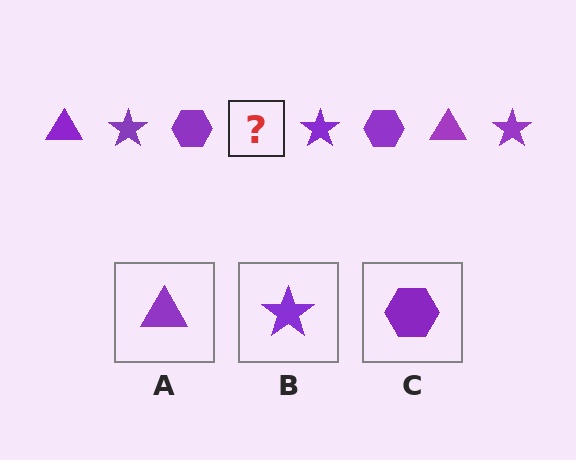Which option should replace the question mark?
Option A.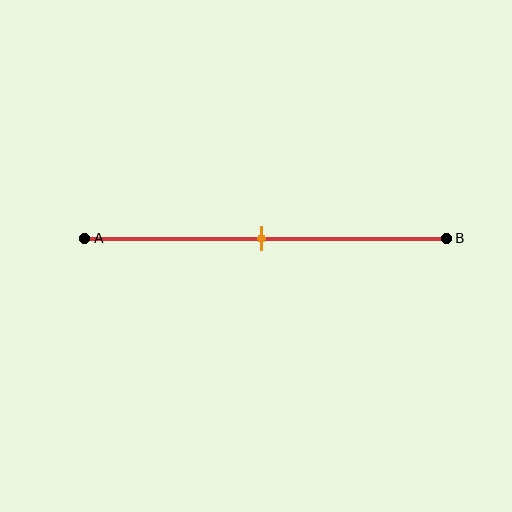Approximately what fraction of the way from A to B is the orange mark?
The orange mark is approximately 50% of the way from A to B.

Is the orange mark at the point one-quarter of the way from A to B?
No, the mark is at about 50% from A, not at the 25% one-quarter point.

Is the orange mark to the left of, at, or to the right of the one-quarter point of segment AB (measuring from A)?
The orange mark is to the right of the one-quarter point of segment AB.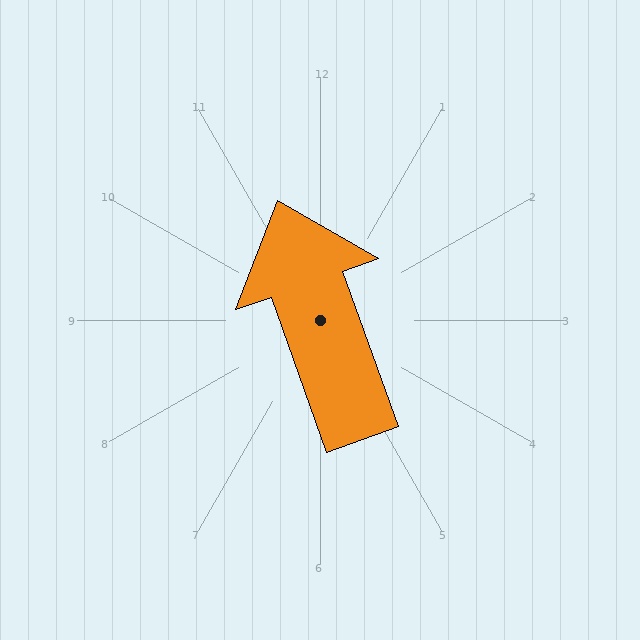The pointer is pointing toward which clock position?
Roughly 11 o'clock.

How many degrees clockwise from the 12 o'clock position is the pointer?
Approximately 340 degrees.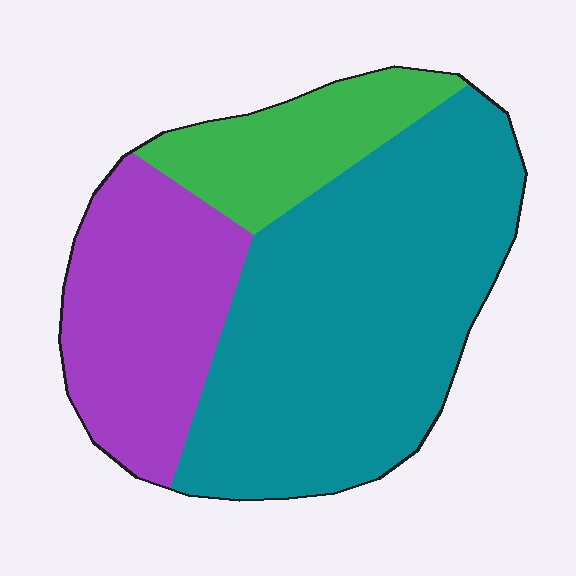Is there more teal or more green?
Teal.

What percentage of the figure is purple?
Purple takes up about one quarter (1/4) of the figure.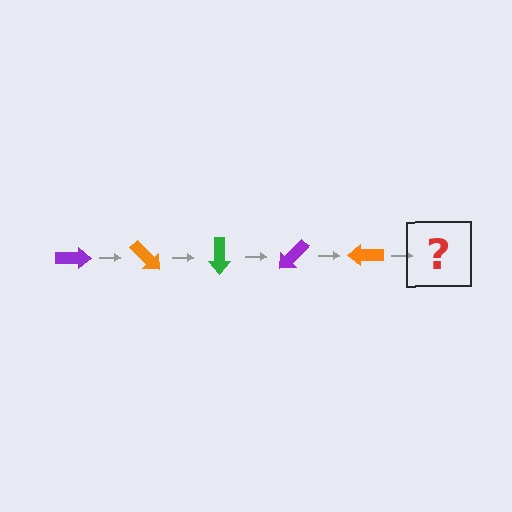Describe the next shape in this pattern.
It should be a green arrow, rotated 225 degrees from the start.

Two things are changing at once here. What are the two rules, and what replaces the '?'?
The two rules are that it rotates 45 degrees each step and the color cycles through purple, orange, and green. The '?' should be a green arrow, rotated 225 degrees from the start.